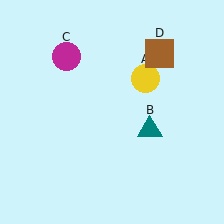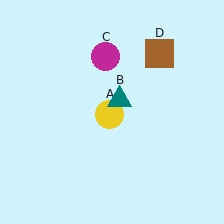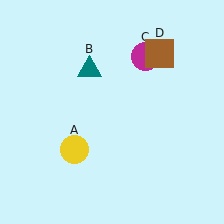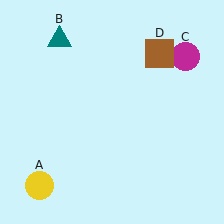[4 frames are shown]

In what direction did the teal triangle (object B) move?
The teal triangle (object B) moved up and to the left.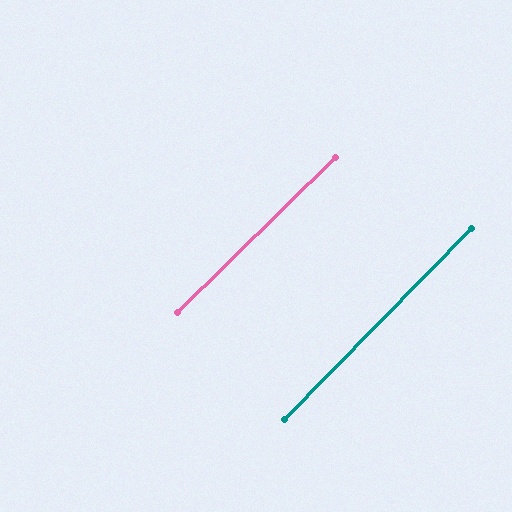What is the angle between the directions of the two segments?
Approximately 1 degree.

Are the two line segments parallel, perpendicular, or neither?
Parallel — their directions differ by only 1.3°.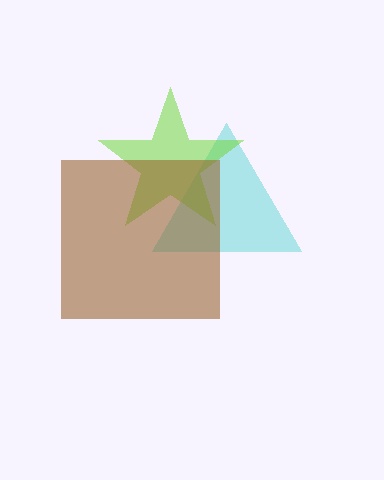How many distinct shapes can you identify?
There are 3 distinct shapes: a cyan triangle, a lime star, a brown square.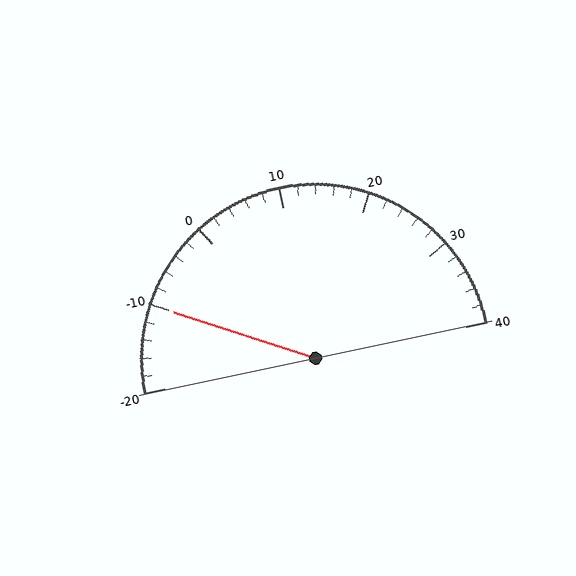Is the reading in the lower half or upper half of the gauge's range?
The reading is in the lower half of the range (-20 to 40).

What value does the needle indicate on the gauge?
The needle indicates approximately -10.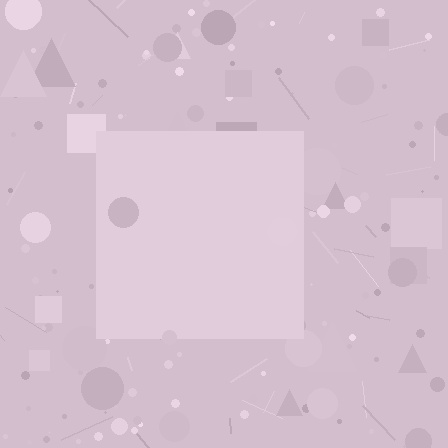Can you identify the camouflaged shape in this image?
The camouflaged shape is a square.